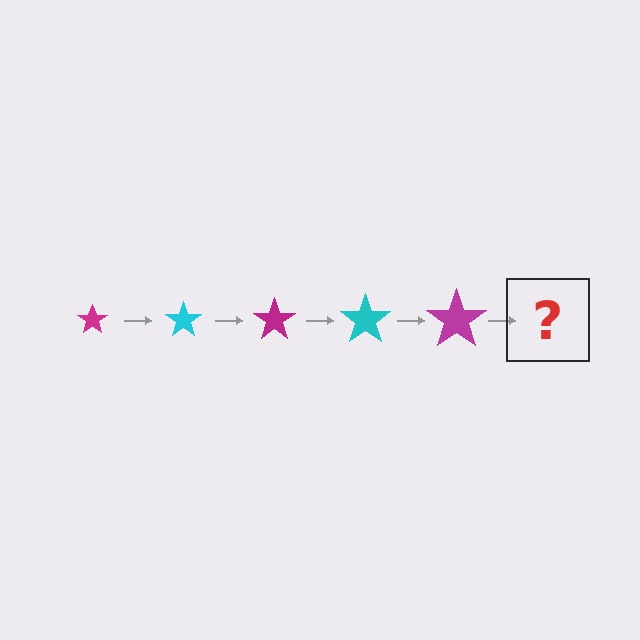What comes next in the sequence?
The next element should be a cyan star, larger than the previous one.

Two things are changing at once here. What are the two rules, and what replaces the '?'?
The two rules are that the star grows larger each step and the color cycles through magenta and cyan. The '?' should be a cyan star, larger than the previous one.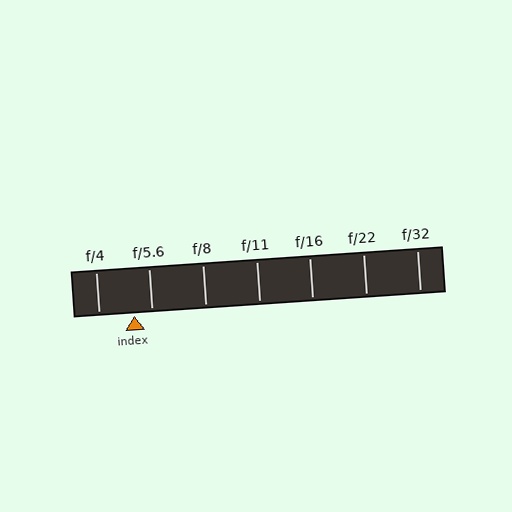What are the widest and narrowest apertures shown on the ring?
The widest aperture shown is f/4 and the narrowest is f/32.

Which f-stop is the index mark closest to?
The index mark is closest to f/5.6.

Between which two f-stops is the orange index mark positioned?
The index mark is between f/4 and f/5.6.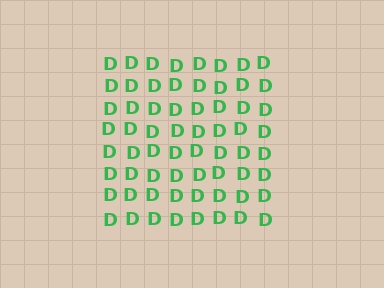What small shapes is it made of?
It is made of small letter D's.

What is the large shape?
The large shape is a square.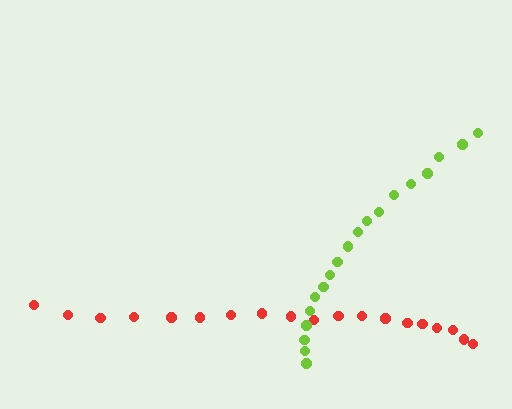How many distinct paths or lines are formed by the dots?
There are 2 distinct paths.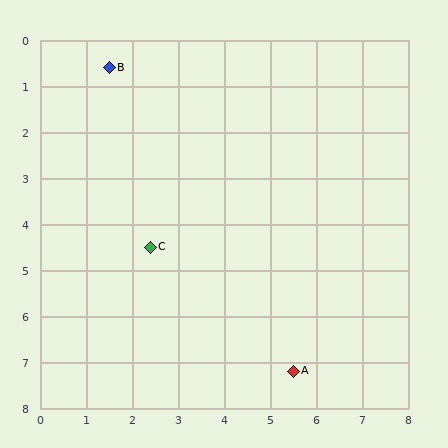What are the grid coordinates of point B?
Point B is at approximately (1.5, 0.6).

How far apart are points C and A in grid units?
Points C and A are about 4.1 grid units apart.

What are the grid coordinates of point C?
Point C is at approximately (2.4, 4.5).